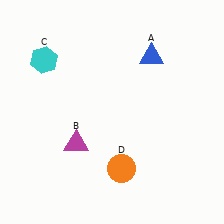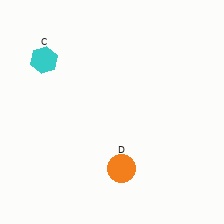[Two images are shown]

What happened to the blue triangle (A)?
The blue triangle (A) was removed in Image 2. It was in the top-right area of Image 1.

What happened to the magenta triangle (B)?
The magenta triangle (B) was removed in Image 2. It was in the bottom-left area of Image 1.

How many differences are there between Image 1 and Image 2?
There are 2 differences between the two images.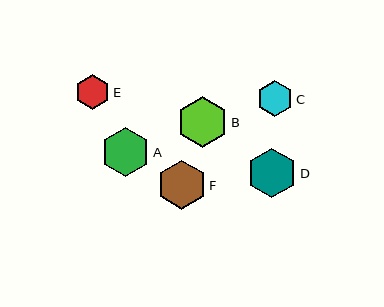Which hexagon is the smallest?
Hexagon E is the smallest with a size of approximately 35 pixels.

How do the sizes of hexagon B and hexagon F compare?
Hexagon B and hexagon F are approximately the same size.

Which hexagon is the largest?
Hexagon B is the largest with a size of approximately 51 pixels.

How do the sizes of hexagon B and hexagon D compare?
Hexagon B and hexagon D are approximately the same size.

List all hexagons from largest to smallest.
From largest to smallest: B, D, A, F, C, E.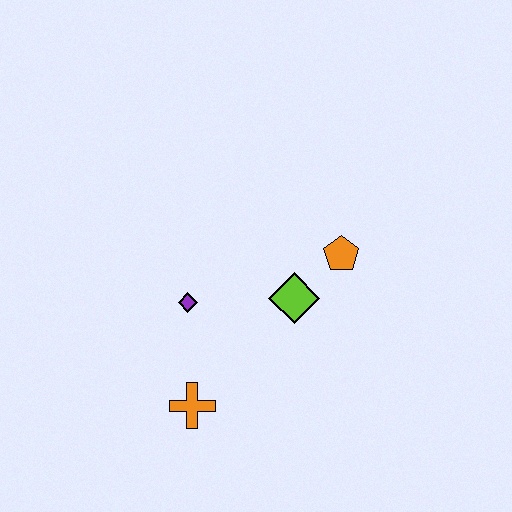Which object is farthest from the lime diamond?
The orange cross is farthest from the lime diamond.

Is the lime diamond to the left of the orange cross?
No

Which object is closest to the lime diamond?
The orange pentagon is closest to the lime diamond.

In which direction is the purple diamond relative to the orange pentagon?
The purple diamond is to the left of the orange pentagon.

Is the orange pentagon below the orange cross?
No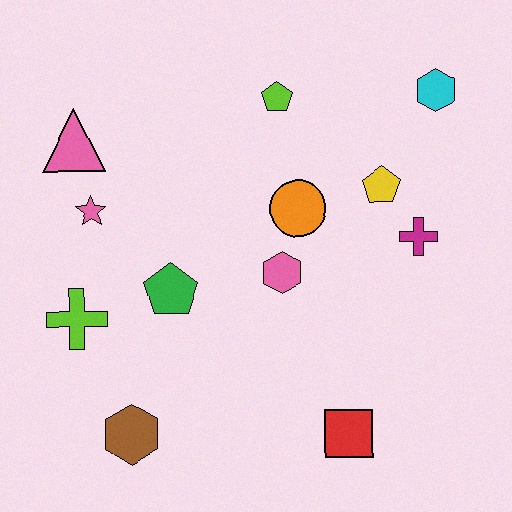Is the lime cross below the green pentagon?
Yes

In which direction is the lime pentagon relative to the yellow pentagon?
The lime pentagon is to the left of the yellow pentagon.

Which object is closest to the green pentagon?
The lime cross is closest to the green pentagon.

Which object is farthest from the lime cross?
The cyan hexagon is farthest from the lime cross.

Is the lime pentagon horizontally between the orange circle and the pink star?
Yes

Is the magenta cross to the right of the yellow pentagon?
Yes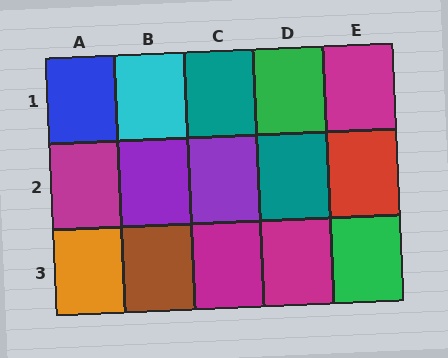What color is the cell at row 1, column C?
Teal.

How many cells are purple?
2 cells are purple.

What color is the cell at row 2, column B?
Purple.